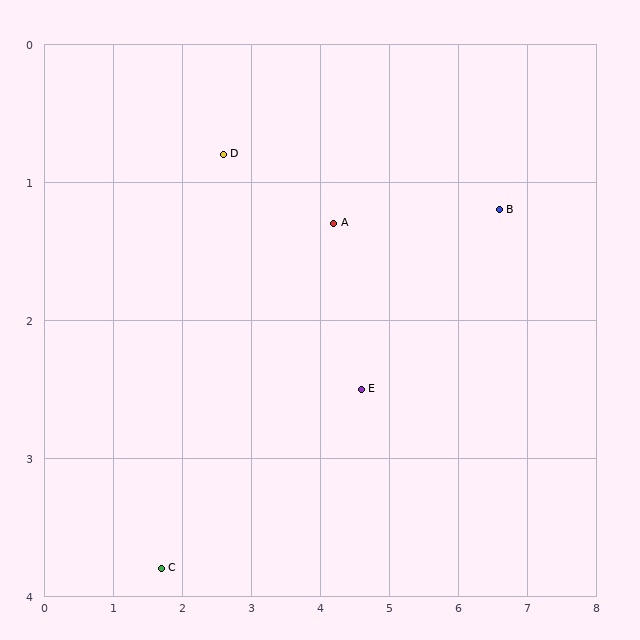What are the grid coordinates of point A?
Point A is at approximately (4.2, 1.3).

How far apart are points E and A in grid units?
Points E and A are about 1.3 grid units apart.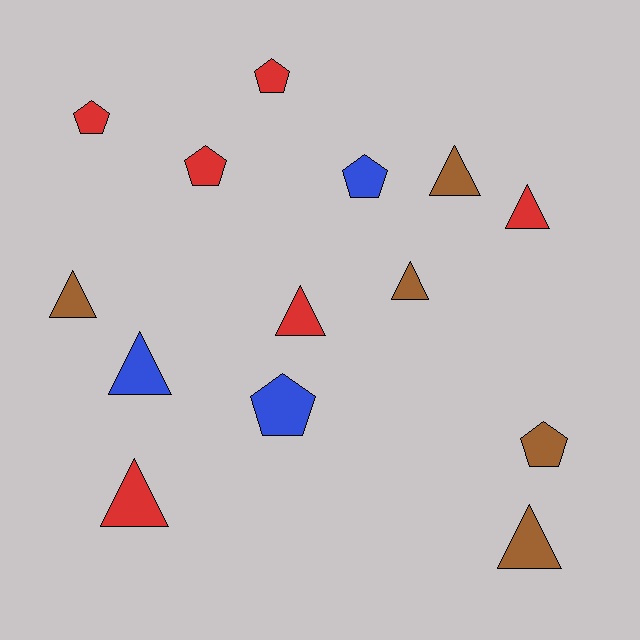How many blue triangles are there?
There is 1 blue triangle.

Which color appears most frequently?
Red, with 6 objects.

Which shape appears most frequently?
Triangle, with 8 objects.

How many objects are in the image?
There are 14 objects.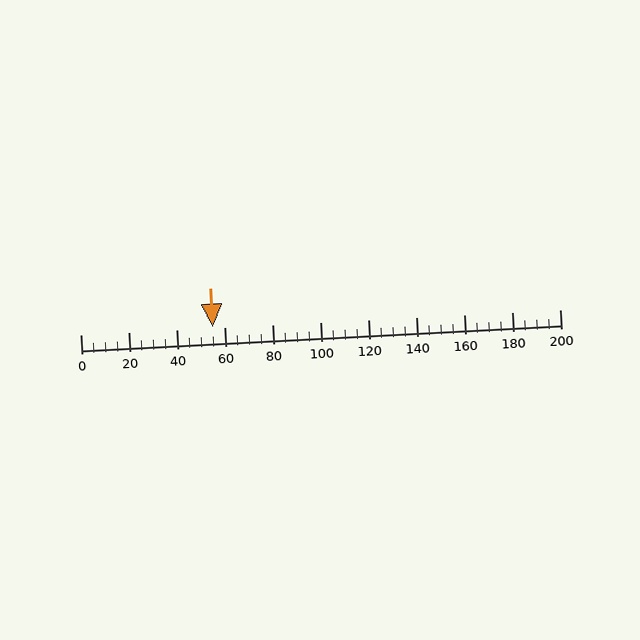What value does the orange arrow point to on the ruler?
The orange arrow points to approximately 55.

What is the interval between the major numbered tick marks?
The major tick marks are spaced 20 units apart.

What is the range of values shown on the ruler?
The ruler shows values from 0 to 200.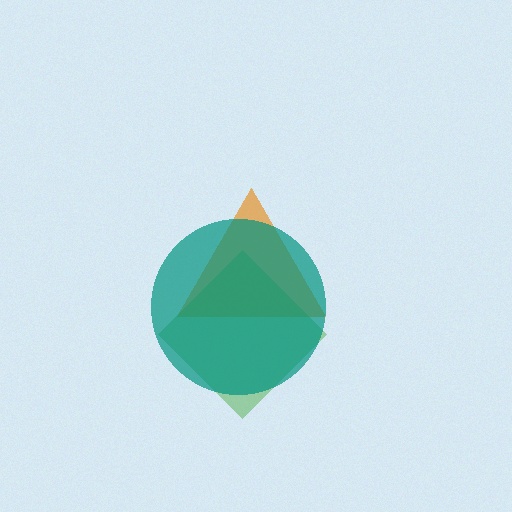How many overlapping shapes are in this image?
There are 3 overlapping shapes in the image.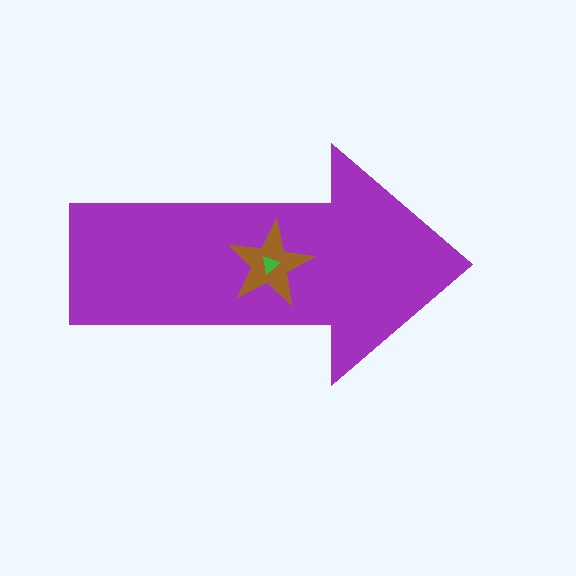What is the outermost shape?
The purple arrow.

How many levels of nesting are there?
3.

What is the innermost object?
The green triangle.